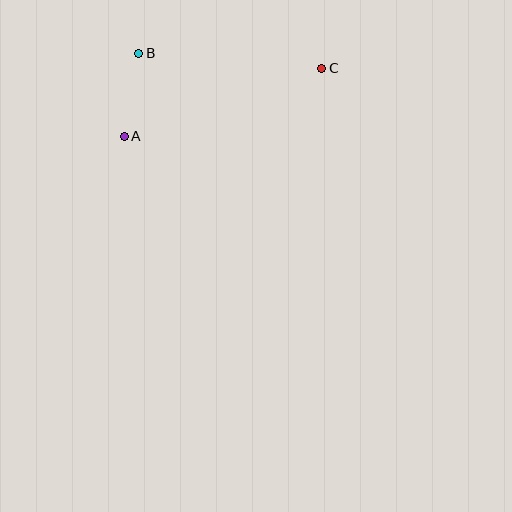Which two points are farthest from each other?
Points A and C are farthest from each other.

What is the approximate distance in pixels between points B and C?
The distance between B and C is approximately 184 pixels.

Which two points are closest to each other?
Points A and B are closest to each other.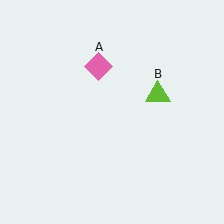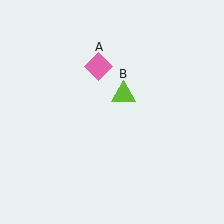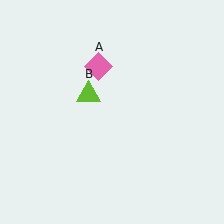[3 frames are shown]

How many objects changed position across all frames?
1 object changed position: lime triangle (object B).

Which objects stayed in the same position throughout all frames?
Pink diamond (object A) remained stationary.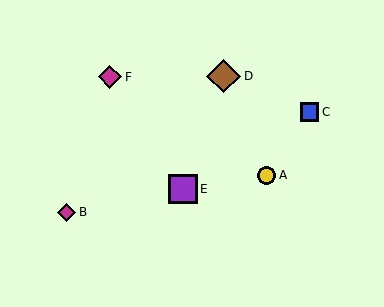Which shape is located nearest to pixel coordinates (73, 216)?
The magenta diamond (labeled B) at (67, 212) is nearest to that location.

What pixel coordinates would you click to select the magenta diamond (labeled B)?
Click at (67, 212) to select the magenta diamond B.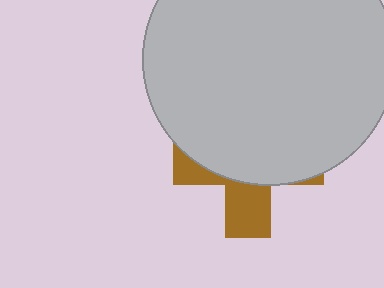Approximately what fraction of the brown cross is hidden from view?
Roughly 68% of the brown cross is hidden behind the light gray circle.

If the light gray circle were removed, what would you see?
You would see the complete brown cross.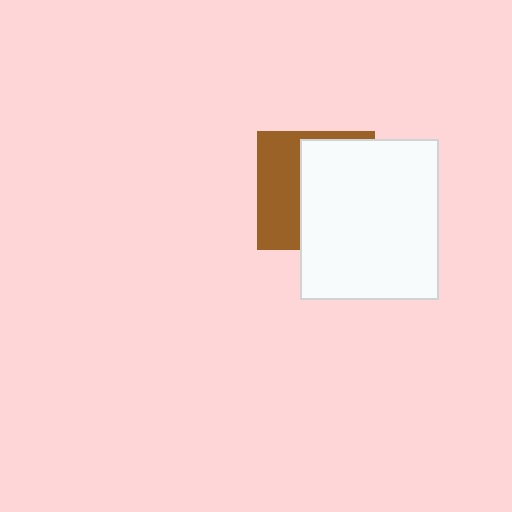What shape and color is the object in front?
The object in front is a white rectangle.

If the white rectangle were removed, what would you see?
You would see the complete brown square.